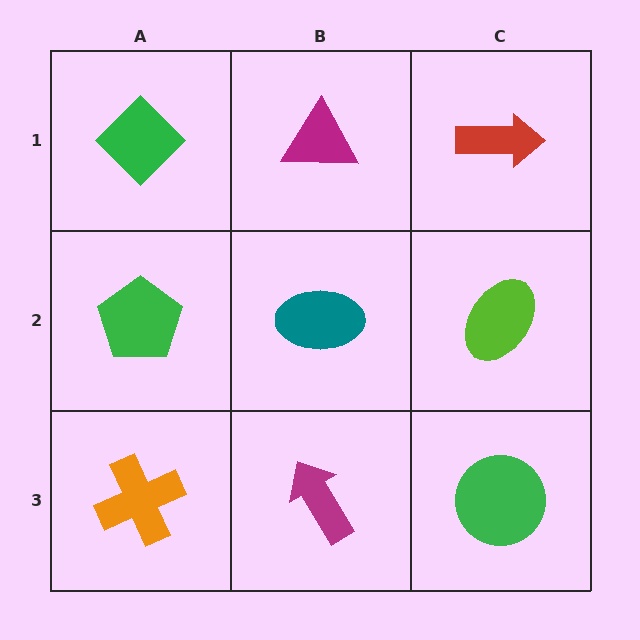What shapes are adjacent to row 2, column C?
A red arrow (row 1, column C), a green circle (row 3, column C), a teal ellipse (row 2, column B).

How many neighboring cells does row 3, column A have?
2.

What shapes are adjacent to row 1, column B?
A teal ellipse (row 2, column B), a green diamond (row 1, column A), a red arrow (row 1, column C).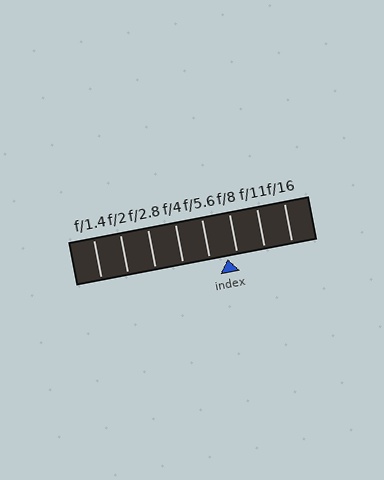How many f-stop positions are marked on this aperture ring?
There are 8 f-stop positions marked.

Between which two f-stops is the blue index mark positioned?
The index mark is between f/5.6 and f/8.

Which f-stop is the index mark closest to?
The index mark is closest to f/8.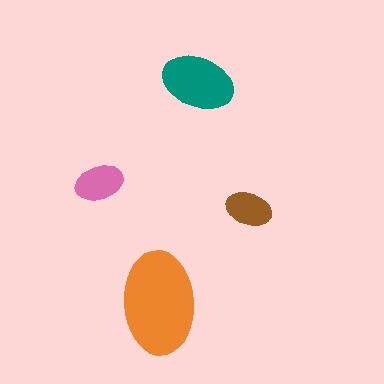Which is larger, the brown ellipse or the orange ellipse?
The orange one.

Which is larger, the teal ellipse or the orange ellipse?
The orange one.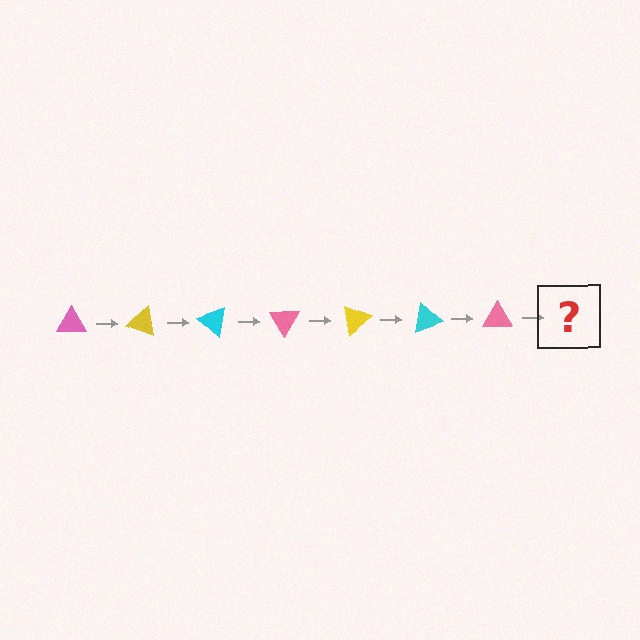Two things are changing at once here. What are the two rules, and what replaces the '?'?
The two rules are that it rotates 20 degrees each step and the color cycles through pink, yellow, and cyan. The '?' should be a yellow triangle, rotated 140 degrees from the start.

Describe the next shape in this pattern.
It should be a yellow triangle, rotated 140 degrees from the start.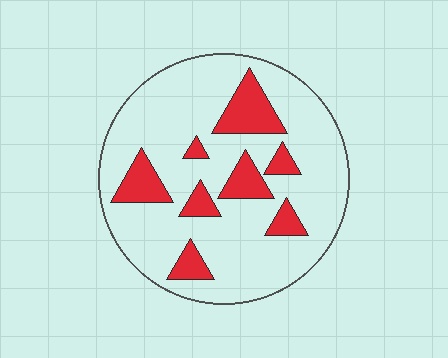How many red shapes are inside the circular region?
8.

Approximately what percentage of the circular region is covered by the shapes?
Approximately 20%.